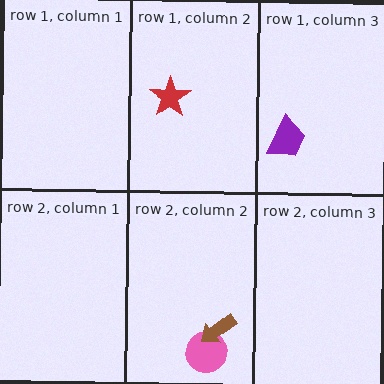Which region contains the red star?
The row 1, column 2 region.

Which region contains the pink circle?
The row 2, column 2 region.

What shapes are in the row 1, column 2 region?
The red star.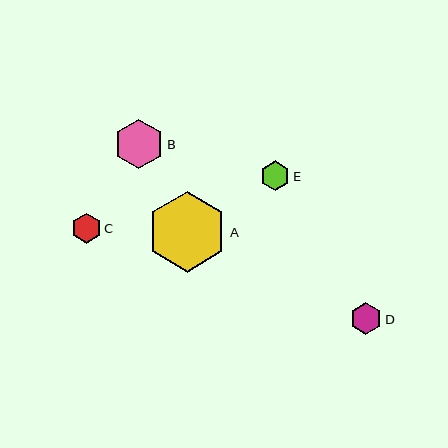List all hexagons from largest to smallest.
From largest to smallest: A, B, D, E, C.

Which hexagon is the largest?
Hexagon A is the largest with a size of approximately 81 pixels.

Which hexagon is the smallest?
Hexagon C is the smallest with a size of approximately 30 pixels.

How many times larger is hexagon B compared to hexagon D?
Hexagon B is approximately 1.6 times the size of hexagon D.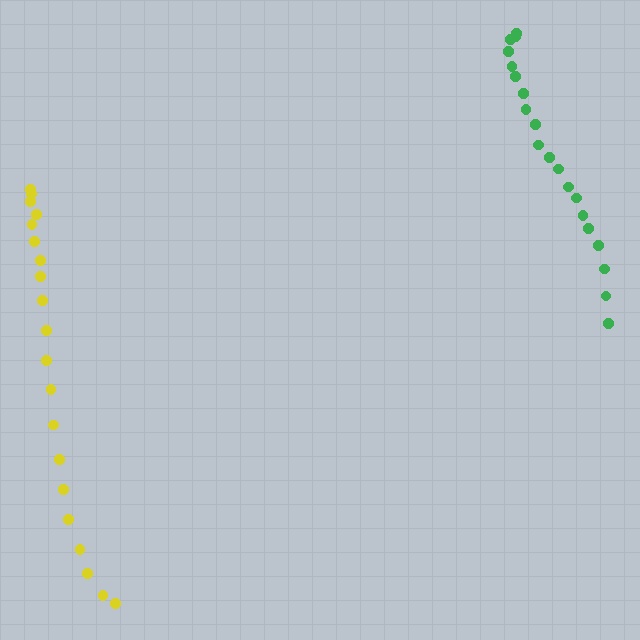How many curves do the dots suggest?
There are 2 distinct paths.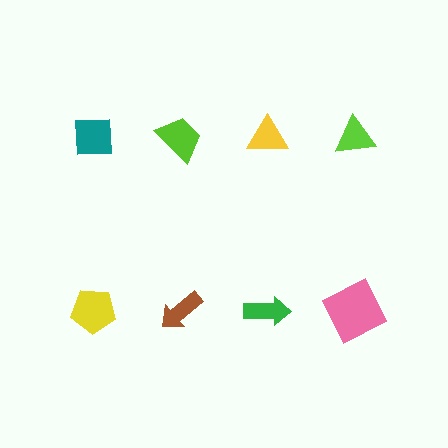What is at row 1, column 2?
A lime trapezoid.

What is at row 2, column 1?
A yellow pentagon.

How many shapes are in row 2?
4 shapes.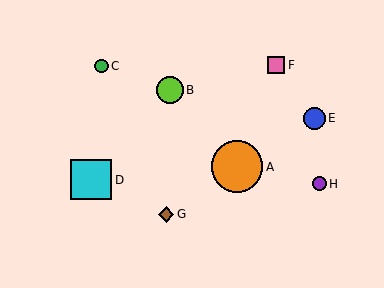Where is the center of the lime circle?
The center of the lime circle is at (170, 90).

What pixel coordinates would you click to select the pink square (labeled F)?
Click at (276, 65) to select the pink square F.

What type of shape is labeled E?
Shape E is a blue circle.